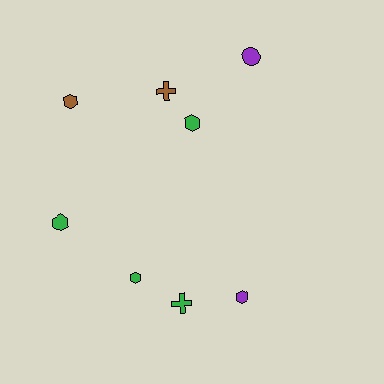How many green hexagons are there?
There are 3 green hexagons.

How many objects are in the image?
There are 8 objects.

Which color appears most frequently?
Green, with 4 objects.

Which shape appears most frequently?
Hexagon, with 5 objects.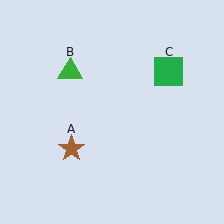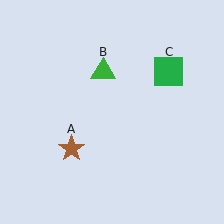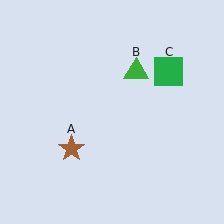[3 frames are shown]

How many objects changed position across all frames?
1 object changed position: green triangle (object B).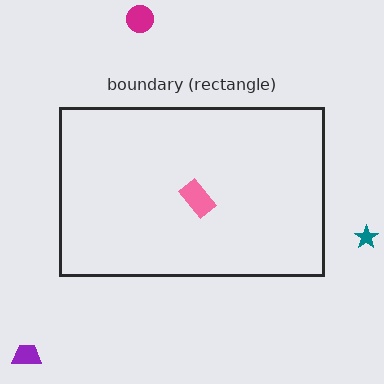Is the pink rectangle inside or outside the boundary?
Inside.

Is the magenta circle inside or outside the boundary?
Outside.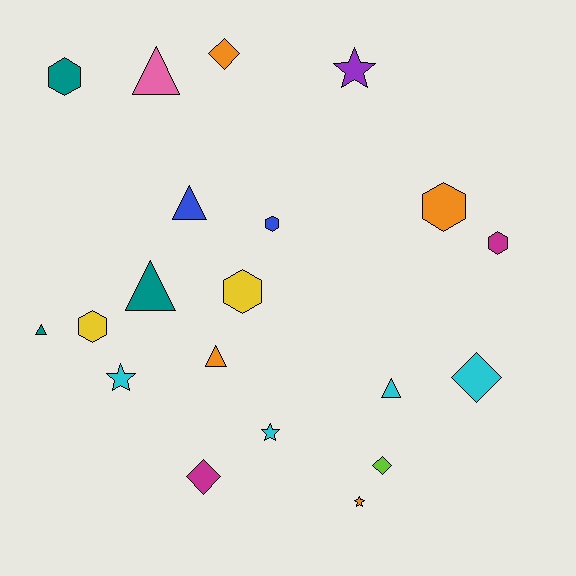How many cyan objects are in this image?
There are 4 cyan objects.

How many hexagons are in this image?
There are 6 hexagons.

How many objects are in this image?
There are 20 objects.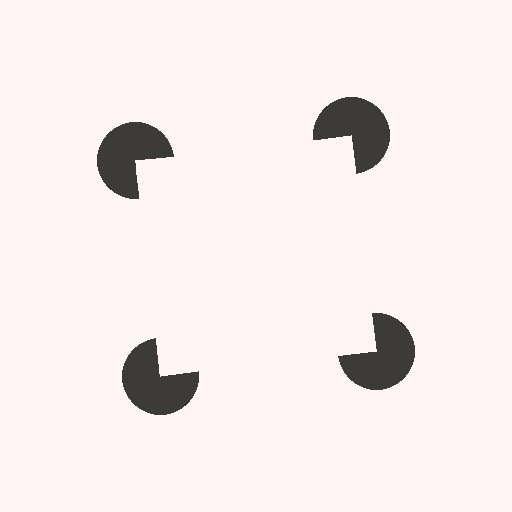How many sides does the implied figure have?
4 sides.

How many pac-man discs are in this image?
There are 4 — one at each vertex of the illusory square.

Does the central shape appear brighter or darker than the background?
It typically appears slightly brighter than the background, even though no actual brightness change is drawn.